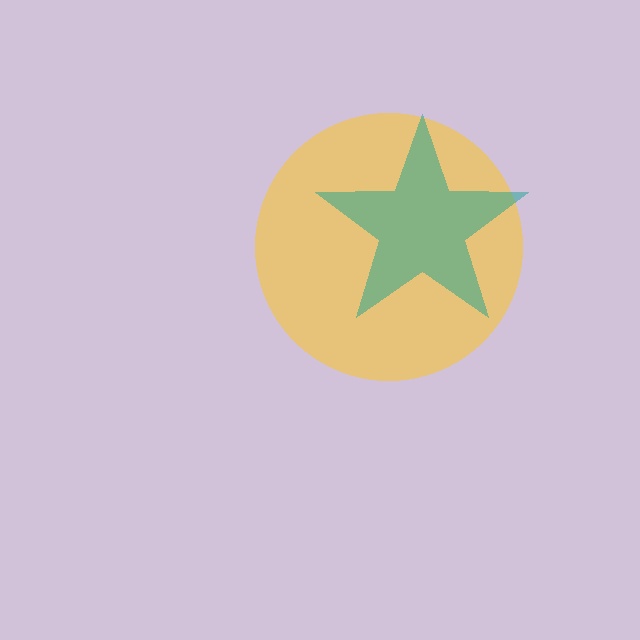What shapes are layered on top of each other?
The layered shapes are: a yellow circle, a teal star.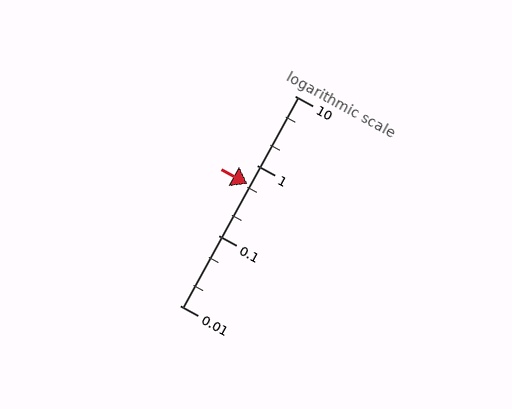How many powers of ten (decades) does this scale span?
The scale spans 3 decades, from 0.01 to 10.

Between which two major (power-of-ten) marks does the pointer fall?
The pointer is between 0.1 and 1.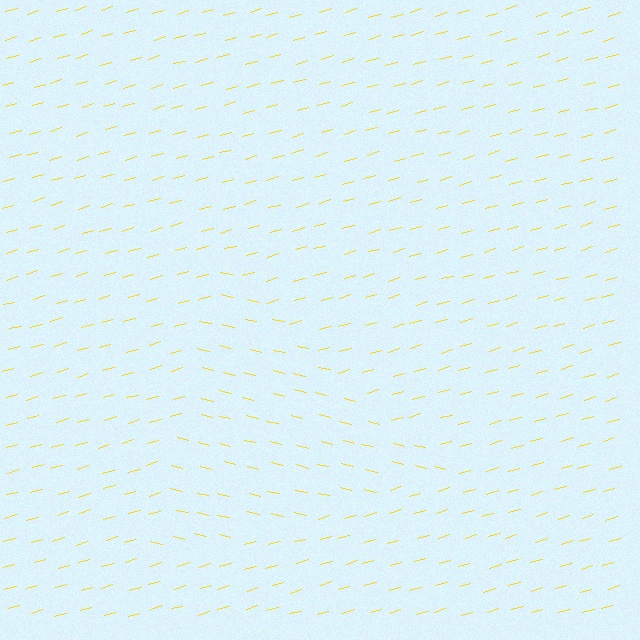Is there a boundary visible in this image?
Yes, there is a texture boundary formed by a change in line orientation.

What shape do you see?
I see a triangle.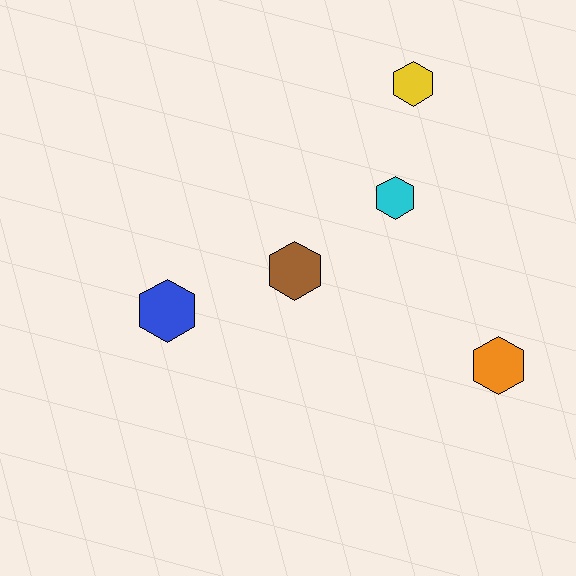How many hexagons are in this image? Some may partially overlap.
There are 5 hexagons.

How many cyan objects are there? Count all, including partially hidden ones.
There is 1 cyan object.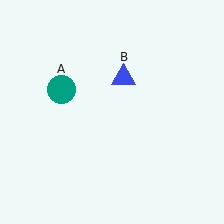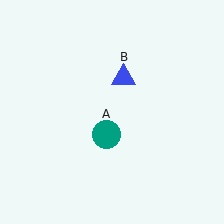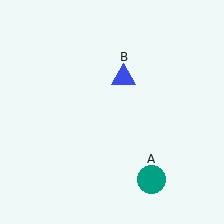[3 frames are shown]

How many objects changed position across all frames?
1 object changed position: teal circle (object A).